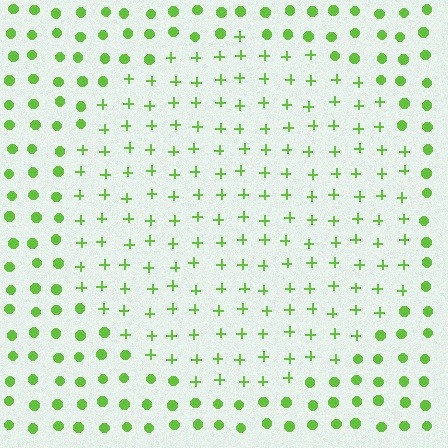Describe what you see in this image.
The image is filled with small lime elements arranged in a uniform grid. A circle-shaped region contains plus signs, while the surrounding area contains circles. The boundary is defined purely by the change in element shape.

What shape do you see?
I see a circle.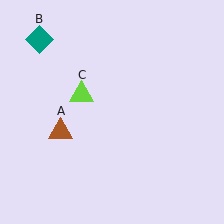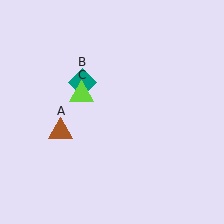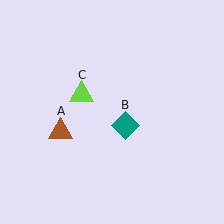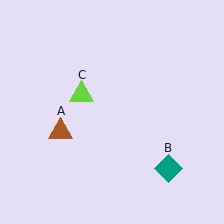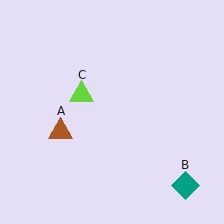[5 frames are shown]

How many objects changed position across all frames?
1 object changed position: teal diamond (object B).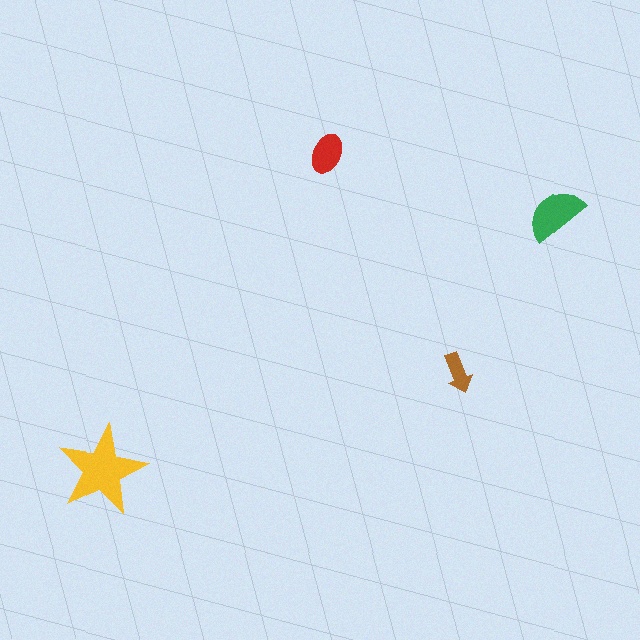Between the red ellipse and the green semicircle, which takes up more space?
The green semicircle.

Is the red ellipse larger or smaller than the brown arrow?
Larger.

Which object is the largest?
The yellow star.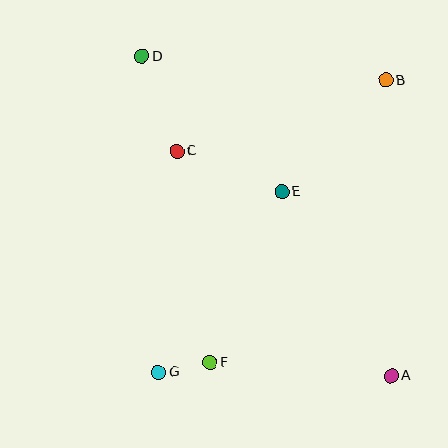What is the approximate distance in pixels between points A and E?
The distance between A and E is approximately 214 pixels.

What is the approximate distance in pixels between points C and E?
The distance between C and E is approximately 113 pixels.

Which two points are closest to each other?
Points F and G are closest to each other.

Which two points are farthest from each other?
Points A and D are farthest from each other.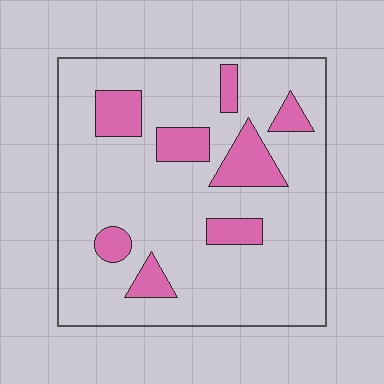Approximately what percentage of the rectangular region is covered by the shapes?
Approximately 20%.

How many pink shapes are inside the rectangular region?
8.